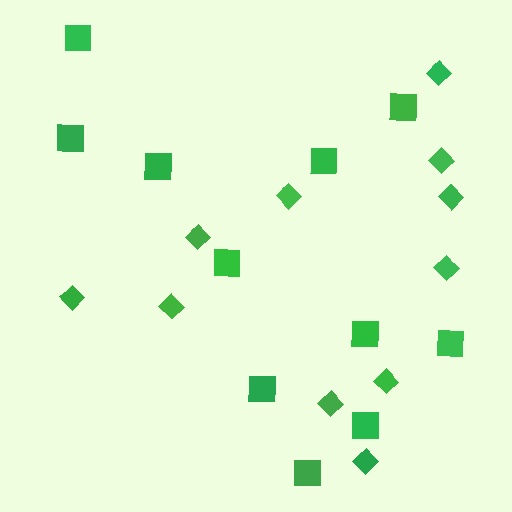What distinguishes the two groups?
There are 2 groups: one group of squares (11) and one group of diamonds (11).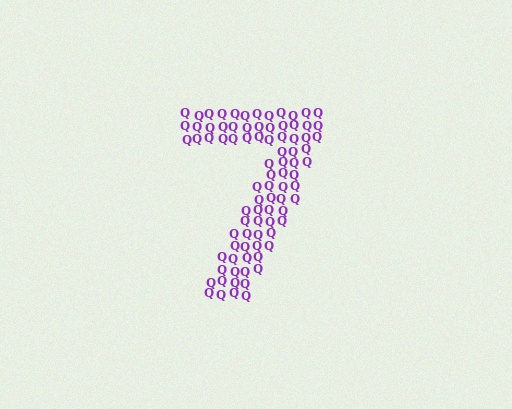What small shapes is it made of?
It is made of small letter Q's.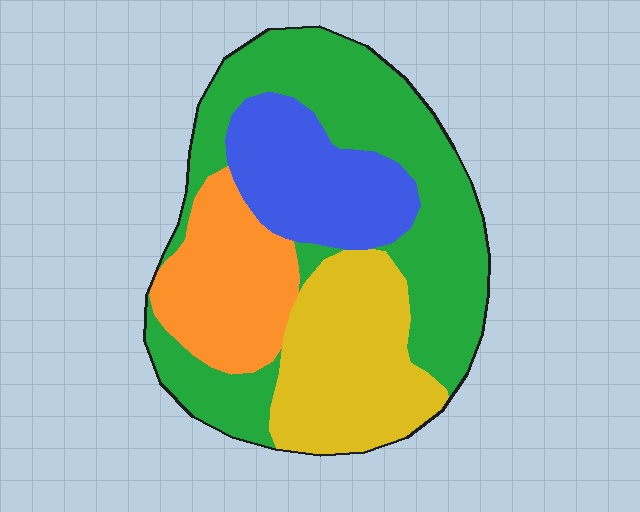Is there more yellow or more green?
Green.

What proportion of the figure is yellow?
Yellow takes up about one quarter (1/4) of the figure.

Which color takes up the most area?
Green, at roughly 40%.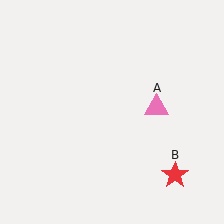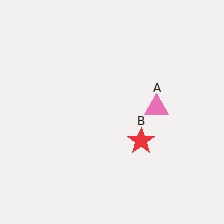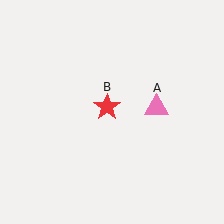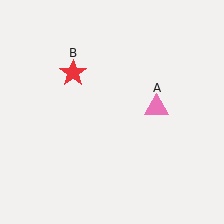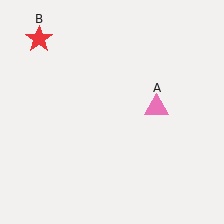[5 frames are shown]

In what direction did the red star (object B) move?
The red star (object B) moved up and to the left.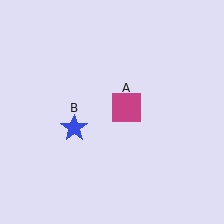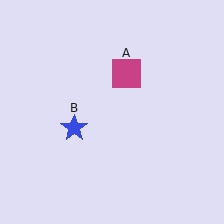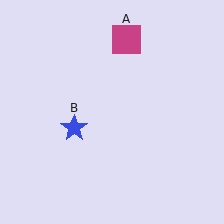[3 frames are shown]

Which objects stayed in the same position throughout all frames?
Blue star (object B) remained stationary.